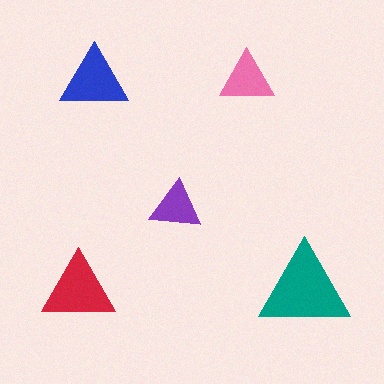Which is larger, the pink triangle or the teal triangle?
The teal one.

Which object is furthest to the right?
The teal triangle is rightmost.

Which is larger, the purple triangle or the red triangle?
The red one.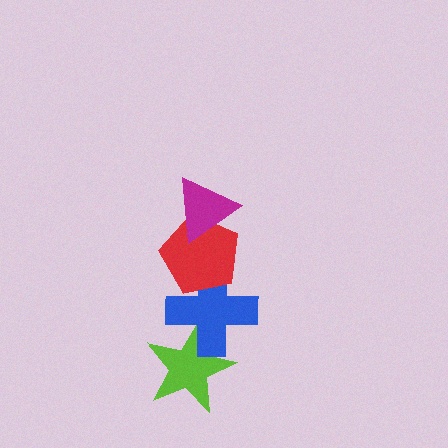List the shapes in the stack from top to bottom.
From top to bottom: the magenta triangle, the red pentagon, the blue cross, the lime star.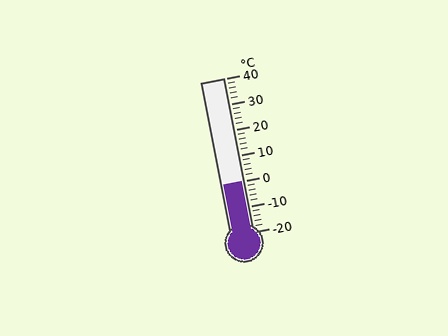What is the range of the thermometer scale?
The thermometer scale ranges from -20°C to 40°C.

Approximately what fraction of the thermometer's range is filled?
The thermometer is filled to approximately 35% of its range.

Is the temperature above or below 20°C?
The temperature is below 20°C.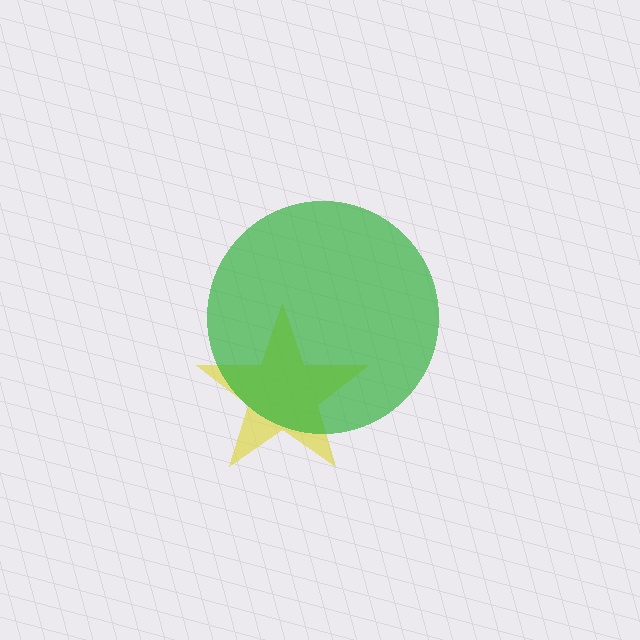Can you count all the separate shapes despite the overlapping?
Yes, there are 2 separate shapes.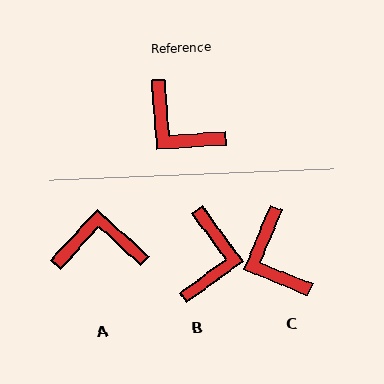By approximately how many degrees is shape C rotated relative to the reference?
Approximately 27 degrees clockwise.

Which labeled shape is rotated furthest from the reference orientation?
A, about 137 degrees away.